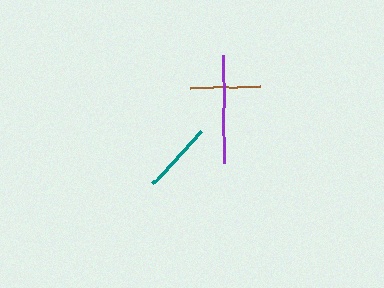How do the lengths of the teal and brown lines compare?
The teal and brown lines are approximately the same length.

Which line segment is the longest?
The purple line is the longest at approximately 108 pixels.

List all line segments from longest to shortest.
From longest to shortest: purple, teal, brown.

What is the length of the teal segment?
The teal segment is approximately 72 pixels long.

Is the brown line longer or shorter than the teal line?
The teal line is longer than the brown line.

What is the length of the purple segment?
The purple segment is approximately 108 pixels long.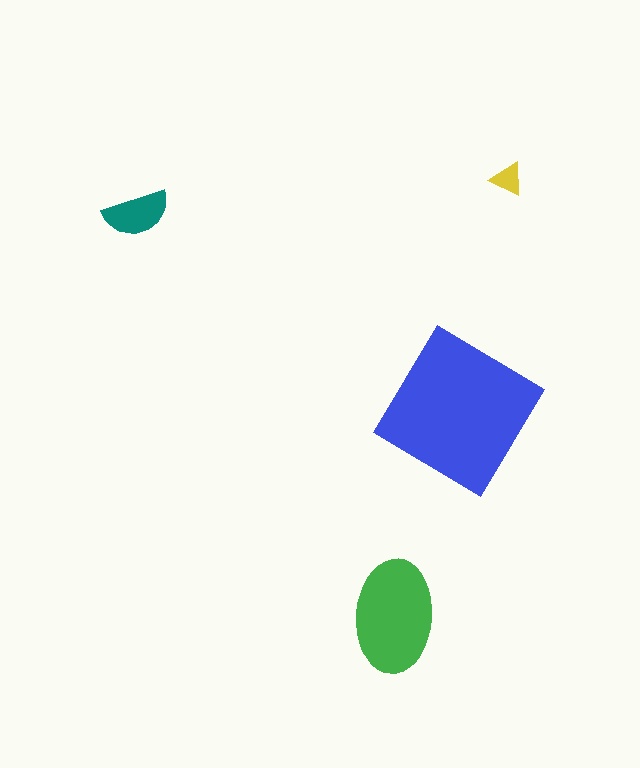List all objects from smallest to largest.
The yellow triangle, the teal semicircle, the green ellipse, the blue diamond.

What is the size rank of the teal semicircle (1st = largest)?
3rd.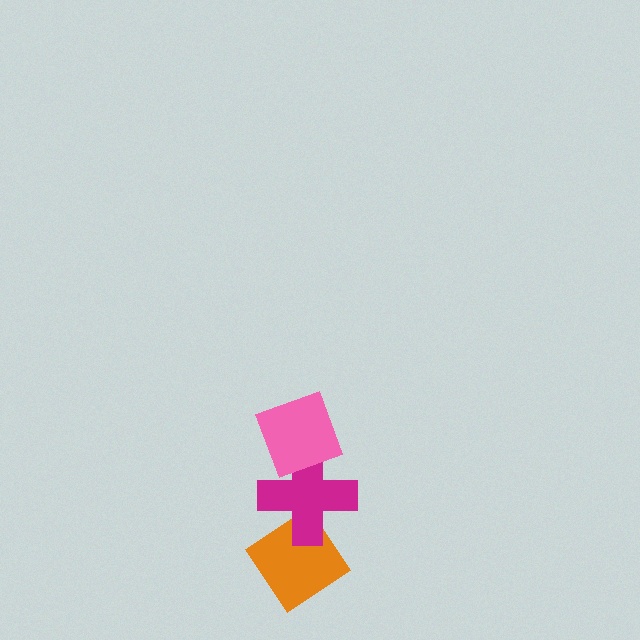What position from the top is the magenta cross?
The magenta cross is 2nd from the top.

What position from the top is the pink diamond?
The pink diamond is 1st from the top.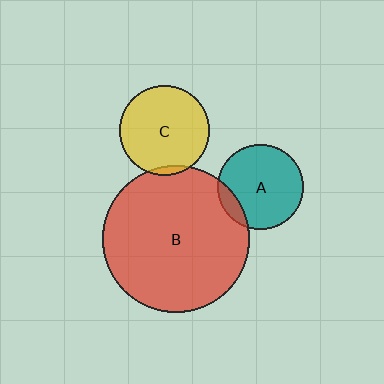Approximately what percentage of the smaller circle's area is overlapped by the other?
Approximately 10%.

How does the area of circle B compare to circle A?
Approximately 3.0 times.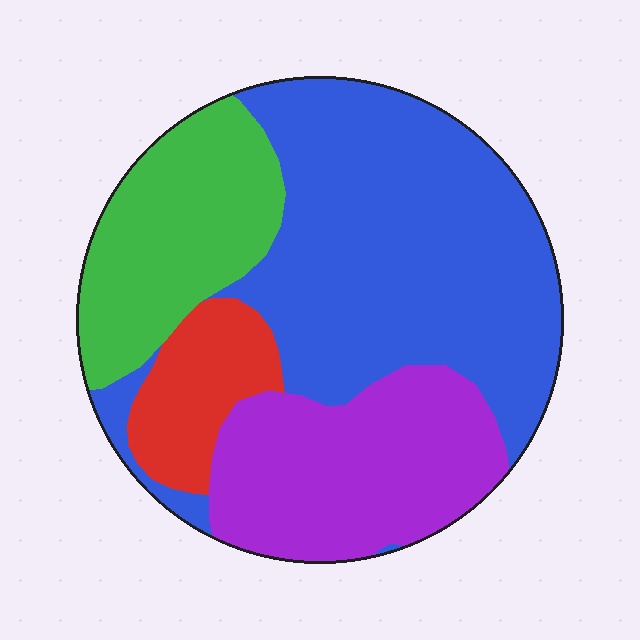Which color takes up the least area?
Red, at roughly 10%.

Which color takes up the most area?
Blue, at roughly 45%.